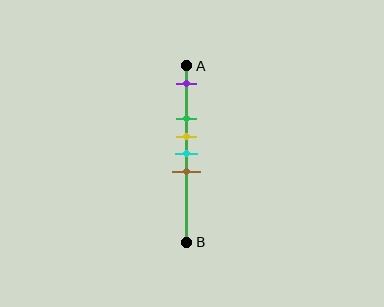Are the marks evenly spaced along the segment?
No, the marks are not evenly spaced.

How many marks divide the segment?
There are 5 marks dividing the segment.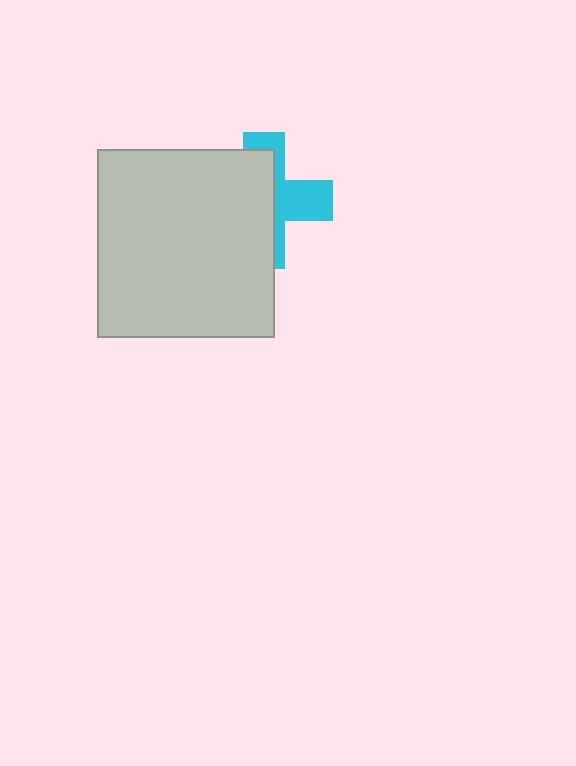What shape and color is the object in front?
The object in front is a light gray rectangle.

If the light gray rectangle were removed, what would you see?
You would see the complete cyan cross.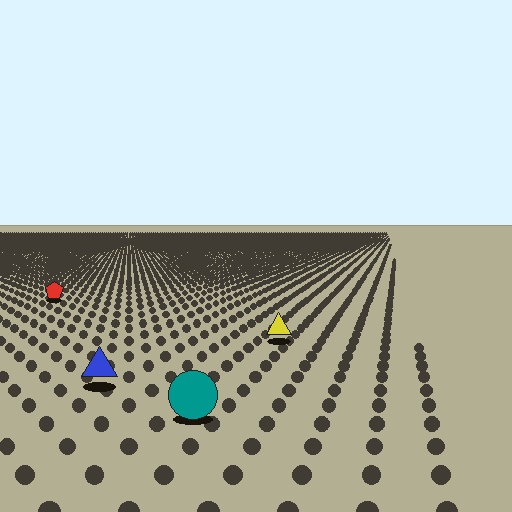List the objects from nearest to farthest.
From nearest to farthest: the teal circle, the blue triangle, the yellow triangle, the red pentagon.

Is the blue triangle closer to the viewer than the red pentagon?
Yes. The blue triangle is closer — you can tell from the texture gradient: the ground texture is coarser near it.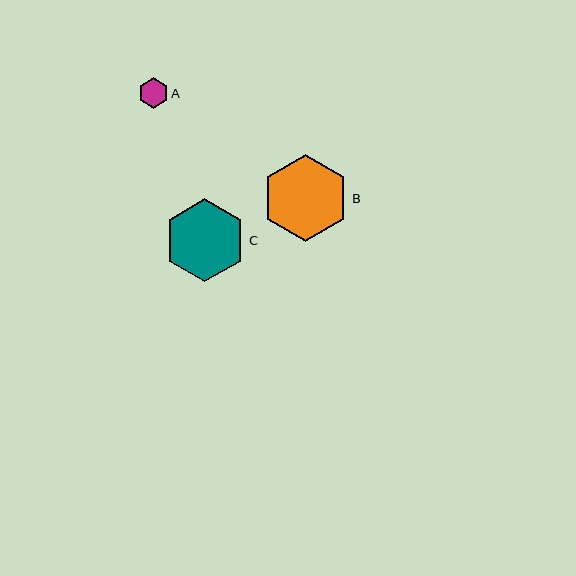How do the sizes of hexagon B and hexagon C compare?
Hexagon B and hexagon C are approximately the same size.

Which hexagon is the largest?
Hexagon B is the largest with a size of approximately 87 pixels.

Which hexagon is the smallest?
Hexagon A is the smallest with a size of approximately 30 pixels.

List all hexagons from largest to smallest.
From largest to smallest: B, C, A.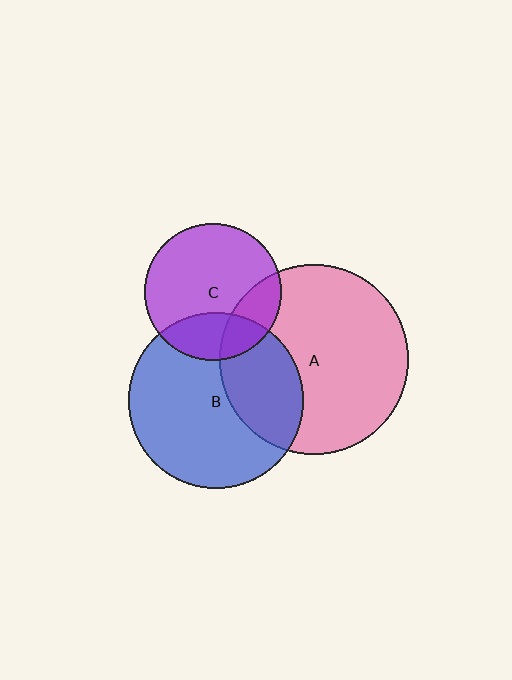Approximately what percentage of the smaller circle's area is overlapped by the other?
Approximately 35%.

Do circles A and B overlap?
Yes.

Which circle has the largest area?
Circle A (pink).